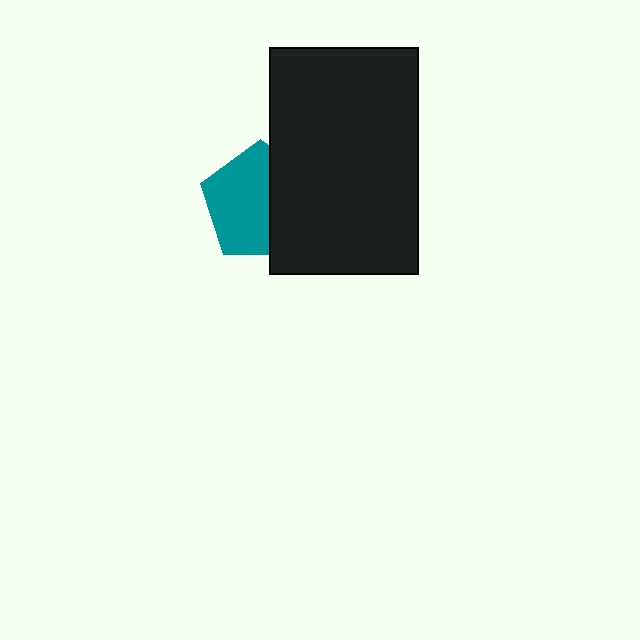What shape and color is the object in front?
The object in front is a black rectangle.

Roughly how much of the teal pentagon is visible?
About half of it is visible (roughly 60%).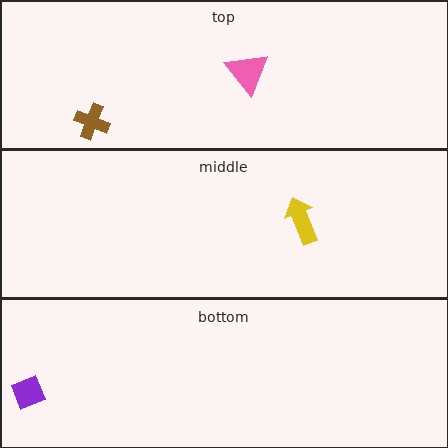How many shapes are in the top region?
2.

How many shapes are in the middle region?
1.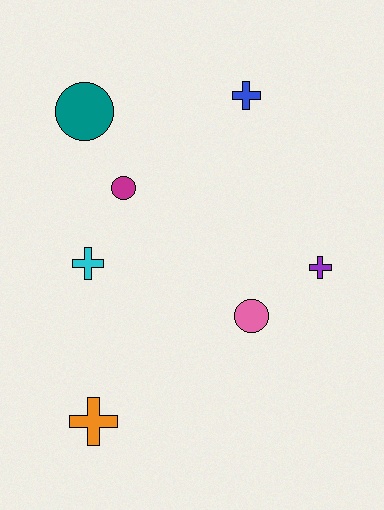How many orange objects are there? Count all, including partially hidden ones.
There is 1 orange object.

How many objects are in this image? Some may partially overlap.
There are 7 objects.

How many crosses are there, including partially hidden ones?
There are 4 crosses.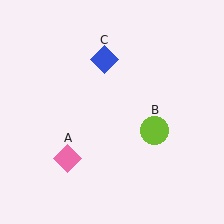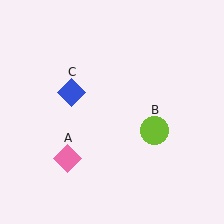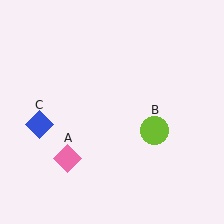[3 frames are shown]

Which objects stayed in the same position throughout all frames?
Pink diamond (object A) and lime circle (object B) remained stationary.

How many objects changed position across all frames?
1 object changed position: blue diamond (object C).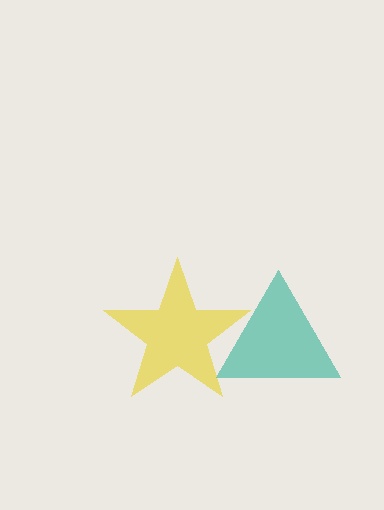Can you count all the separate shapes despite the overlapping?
Yes, there are 2 separate shapes.